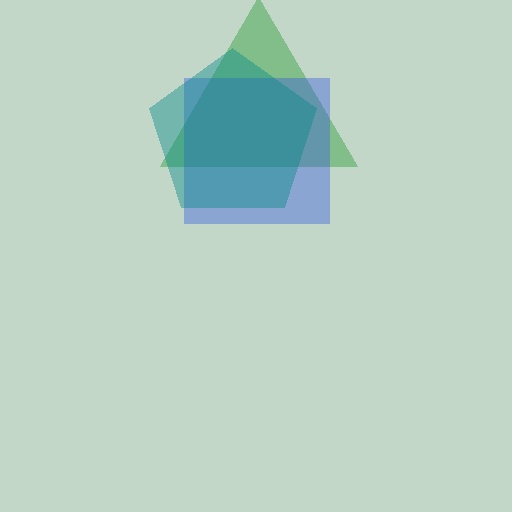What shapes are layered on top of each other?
The layered shapes are: a green triangle, a blue square, a teal pentagon.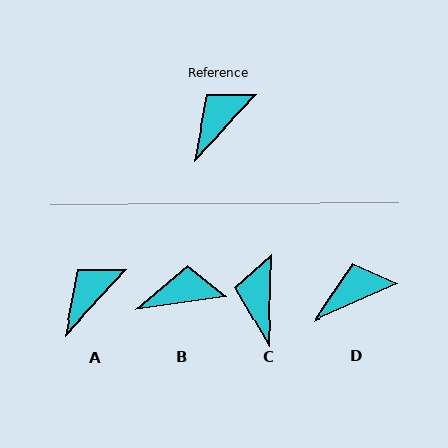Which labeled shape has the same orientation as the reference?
A.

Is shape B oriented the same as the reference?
No, it is off by about 39 degrees.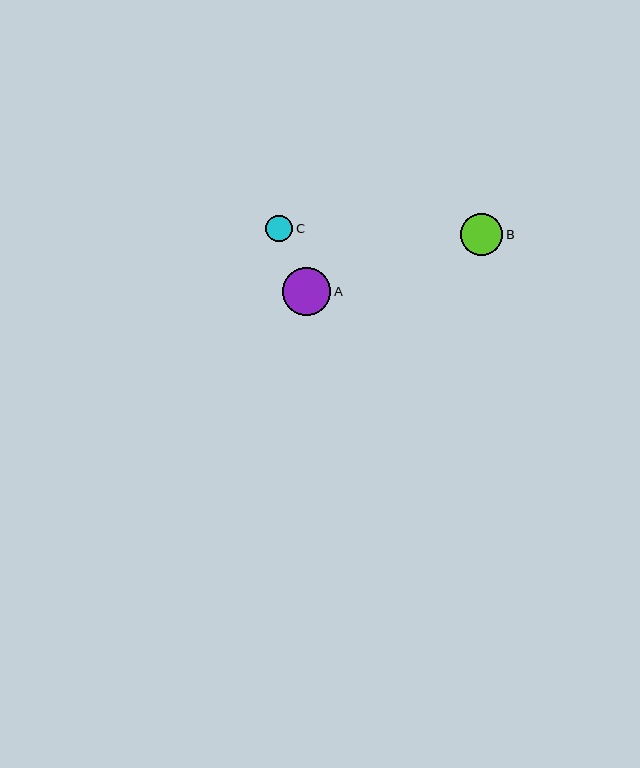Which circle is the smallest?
Circle C is the smallest with a size of approximately 27 pixels.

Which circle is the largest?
Circle A is the largest with a size of approximately 48 pixels.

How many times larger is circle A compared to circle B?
Circle A is approximately 1.1 times the size of circle B.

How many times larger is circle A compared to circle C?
Circle A is approximately 1.8 times the size of circle C.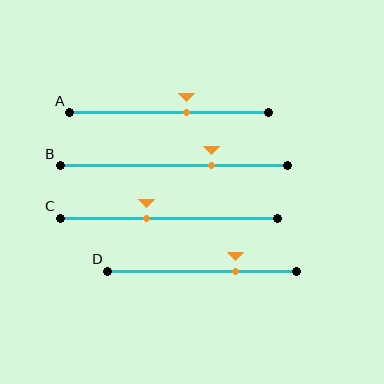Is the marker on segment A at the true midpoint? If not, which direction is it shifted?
No, the marker on segment A is shifted to the right by about 9% of the segment length.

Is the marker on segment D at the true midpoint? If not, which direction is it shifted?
No, the marker on segment D is shifted to the right by about 18% of the segment length.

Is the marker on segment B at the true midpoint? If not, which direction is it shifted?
No, the marker on segment B is shifted to the right by about 16% of the segment length.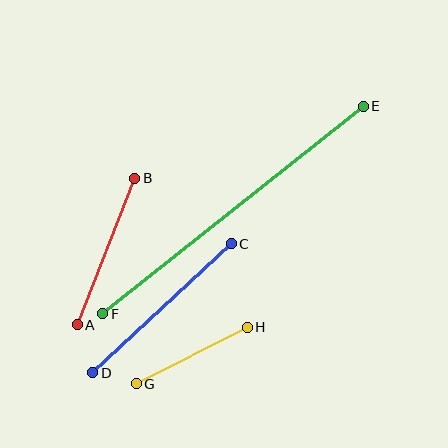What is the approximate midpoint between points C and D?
The midpoint is at approximately (162, 308) pixels.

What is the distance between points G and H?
The distance is approximately 124 pixels.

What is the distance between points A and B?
The distance is approximately 157 pixels.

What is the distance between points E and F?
The distance is approximately 333 pixels.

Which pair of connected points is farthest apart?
Points E and F are farthest apart.